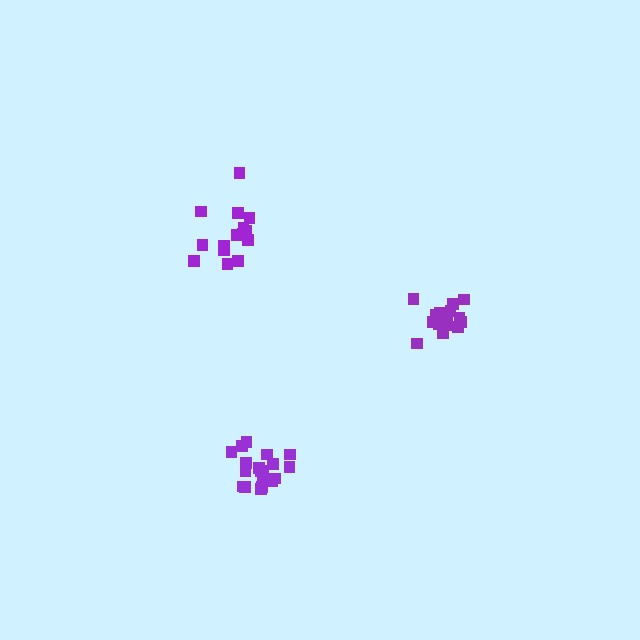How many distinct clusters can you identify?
There are 3 distinct clusters.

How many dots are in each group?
Group 1: 15 dots, Group 2: 19 dots, Group 3: 15 dots (49 total).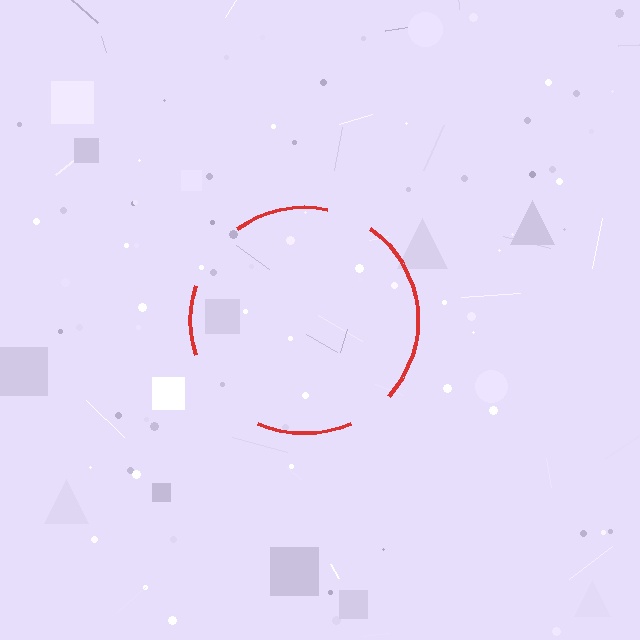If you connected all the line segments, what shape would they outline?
They would outline a circle.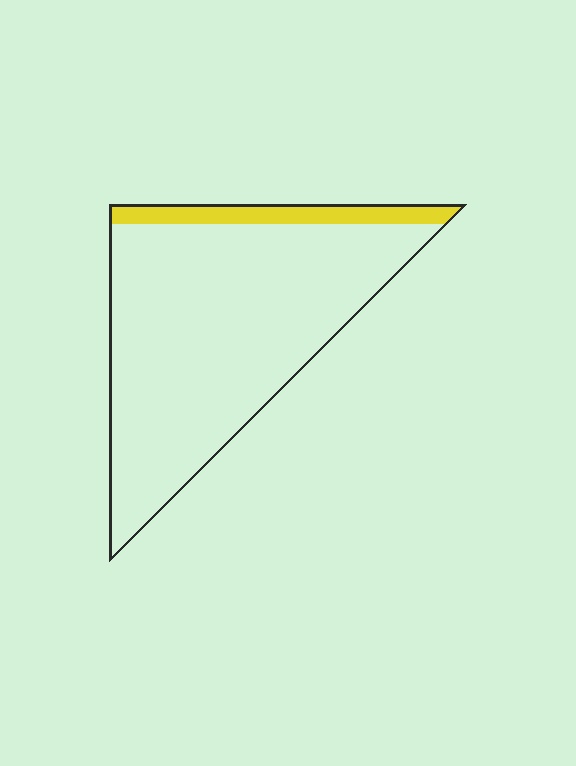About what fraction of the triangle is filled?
About one tenth (1/10).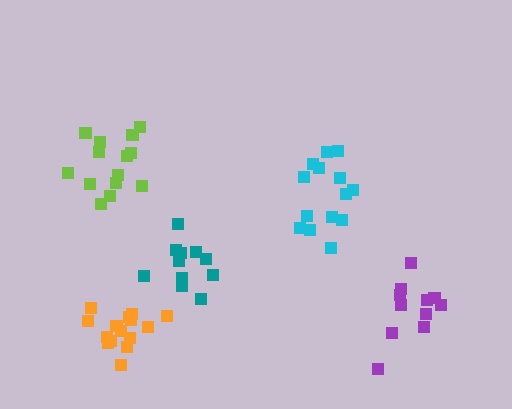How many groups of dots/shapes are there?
There are 5 groups.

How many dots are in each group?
Group 1: 14 dots, Group 2: 15 dots, Group 3: 11 dots, Group 4: 14 dots, Group 5: 11 dots (65 total).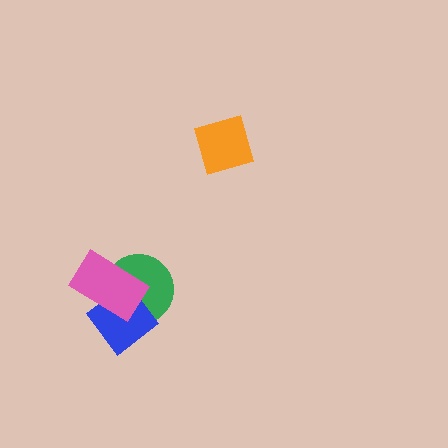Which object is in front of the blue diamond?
The pink rectangle is in front of the blue diamond.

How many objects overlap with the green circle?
2 objects overlap with the green circle.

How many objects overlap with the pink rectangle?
2 objects overlap with the pink rectangle.